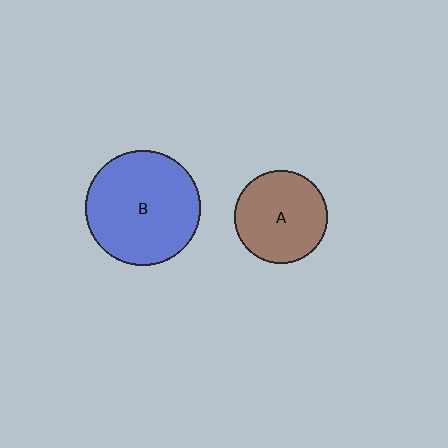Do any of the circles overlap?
No, none of the circles overlap.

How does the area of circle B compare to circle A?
Approximately 1.5 times.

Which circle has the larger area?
Circle B (blue).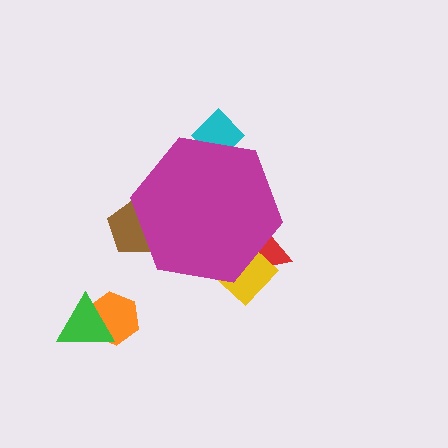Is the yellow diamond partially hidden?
Yes, the yellow diamond is partially hidden behind the magenta hexagon.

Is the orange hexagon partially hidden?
No, the orange hexagon is fully visible.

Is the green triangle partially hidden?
No, the green triangle is fully visible.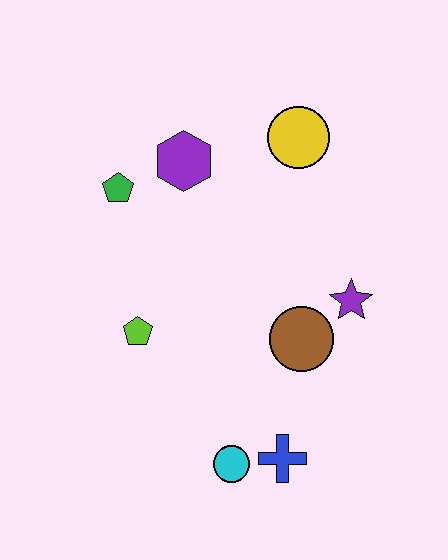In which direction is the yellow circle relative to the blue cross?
The yellow circle is above the blue cross.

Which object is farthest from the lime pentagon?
The yellow circle is farthest from the lime pentagon.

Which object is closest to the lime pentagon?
The green pentagon is closest to the lime pentagon.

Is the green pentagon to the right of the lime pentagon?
No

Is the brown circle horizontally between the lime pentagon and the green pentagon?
No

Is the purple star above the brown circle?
Yes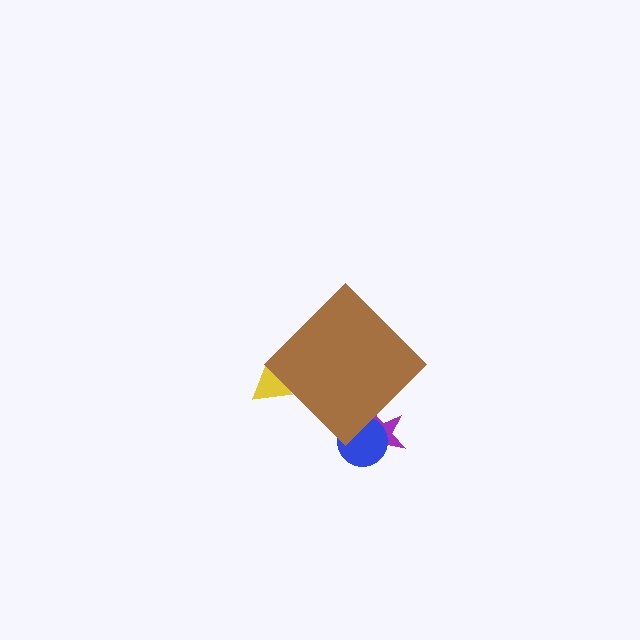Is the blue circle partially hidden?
Yes, the blue circle is partially hidden behind the brown diamond.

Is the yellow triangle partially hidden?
Yes, the yellow triangle is partially hidden behind the brown diamond.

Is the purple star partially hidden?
Yes, the purple star is partially hidden behind the brown diamond.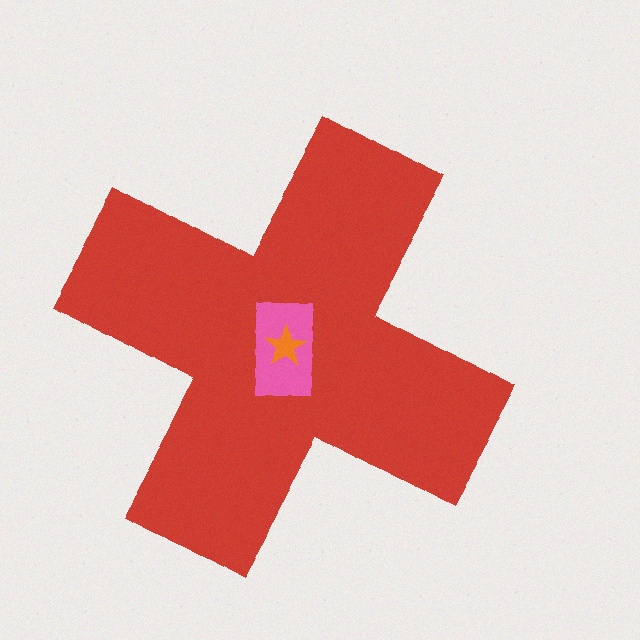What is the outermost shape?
The red cross.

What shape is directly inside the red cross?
The pink rectangle.